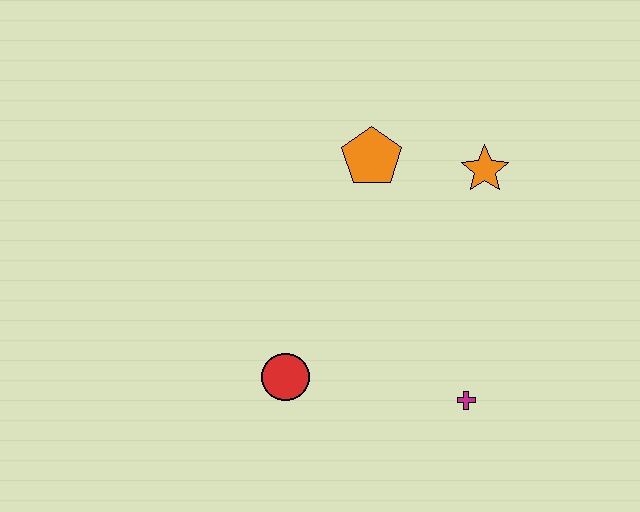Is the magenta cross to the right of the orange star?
No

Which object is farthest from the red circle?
The orange star is farthest from the red circle.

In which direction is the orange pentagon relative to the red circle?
The orange pentagon is above the red circle.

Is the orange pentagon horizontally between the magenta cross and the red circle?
Yes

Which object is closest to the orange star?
The orange pentagon is closest to the orange star.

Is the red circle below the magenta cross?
No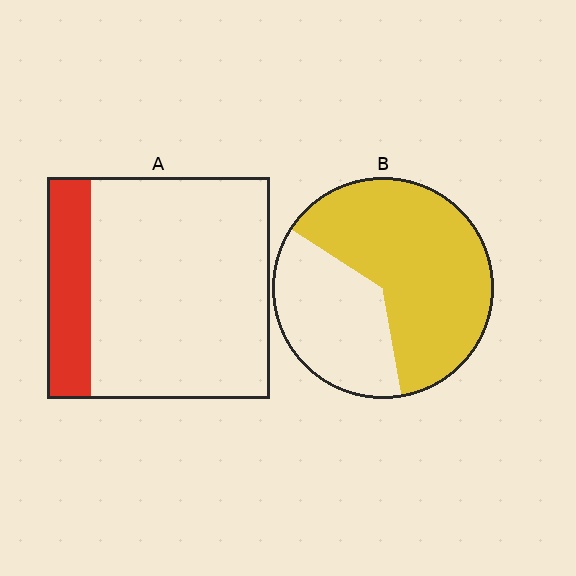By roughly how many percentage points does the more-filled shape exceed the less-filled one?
By roughly 45 percentage points (B over A).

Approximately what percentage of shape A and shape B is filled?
A is approximately 20% and B is approximately 65%.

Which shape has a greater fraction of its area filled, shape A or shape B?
Shape B.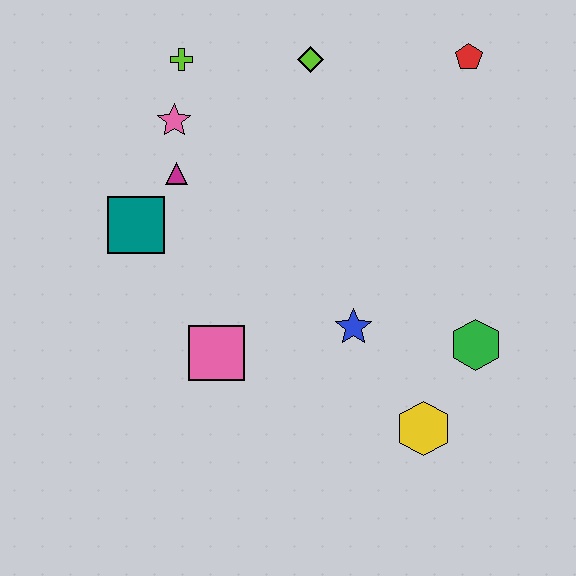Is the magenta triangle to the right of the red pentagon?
No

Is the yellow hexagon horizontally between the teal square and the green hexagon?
Yes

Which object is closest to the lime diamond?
The lime cross is closest to the lime diamond.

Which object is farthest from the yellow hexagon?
The lime cross is farthest from the yellow hexagon.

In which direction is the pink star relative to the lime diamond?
The pink star is to the left of the lime diamond.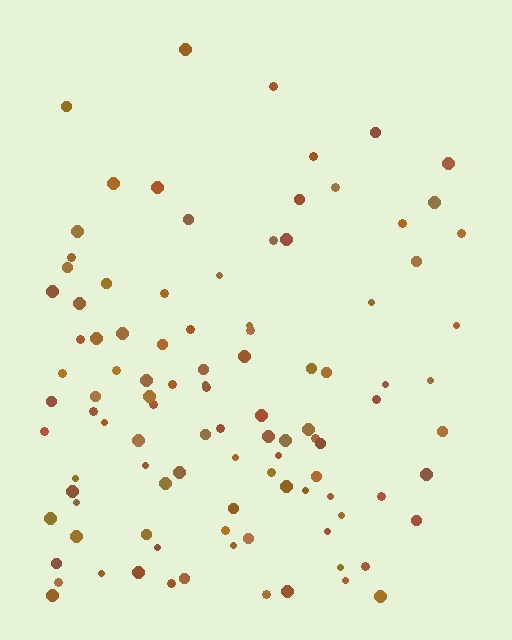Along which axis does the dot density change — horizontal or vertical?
Vertical.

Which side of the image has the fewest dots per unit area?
The top.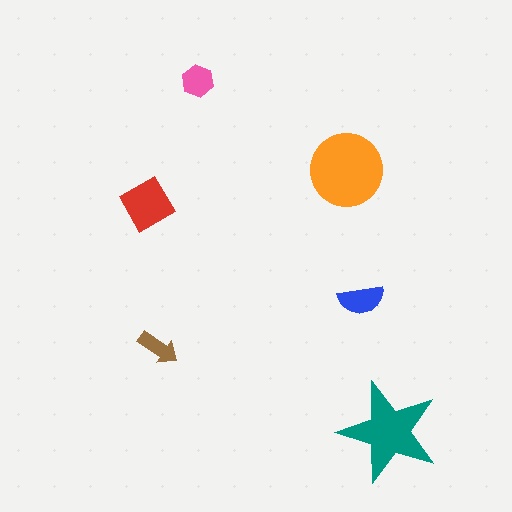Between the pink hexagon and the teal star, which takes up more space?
The teal star.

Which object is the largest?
The orange circle.